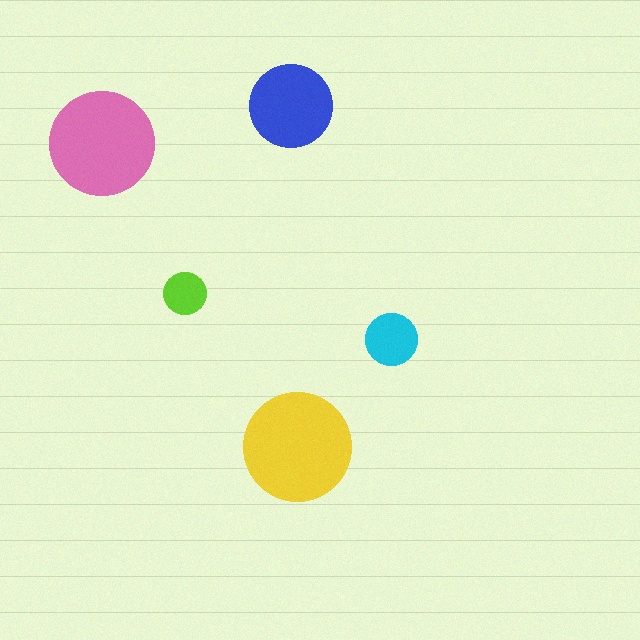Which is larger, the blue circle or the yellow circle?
The yellow one.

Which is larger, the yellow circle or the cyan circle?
The yellow one.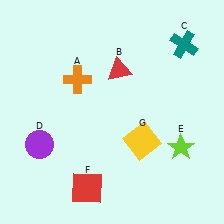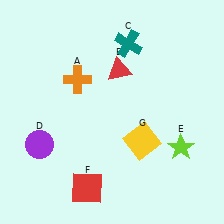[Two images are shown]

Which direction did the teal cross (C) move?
The teal cross (C) moved left.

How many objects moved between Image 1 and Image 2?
1 object moved between the two images.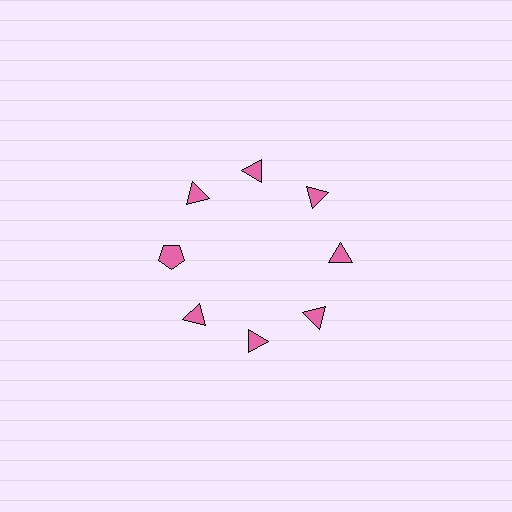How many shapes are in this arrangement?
There are 8 shapes arranged in a ring pattern.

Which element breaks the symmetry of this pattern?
The pink pentagon at roughly the 9 o'clock position breaks the symmetry. All other shapes are pink triangles.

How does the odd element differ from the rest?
It has a different shape: pentagon instead of triangle.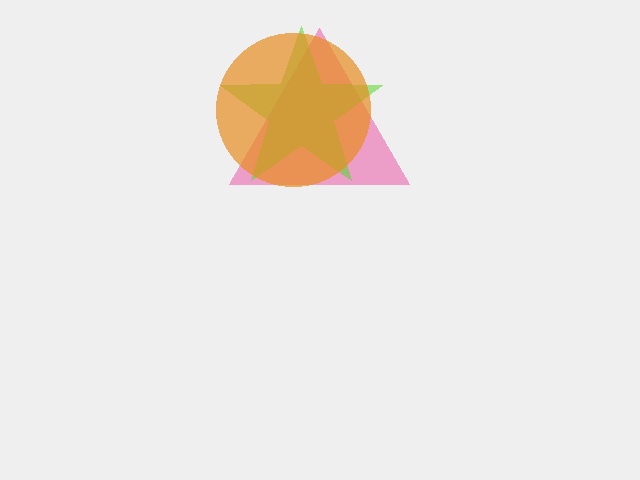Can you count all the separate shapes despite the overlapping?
Yes, there are 3 separate shapes.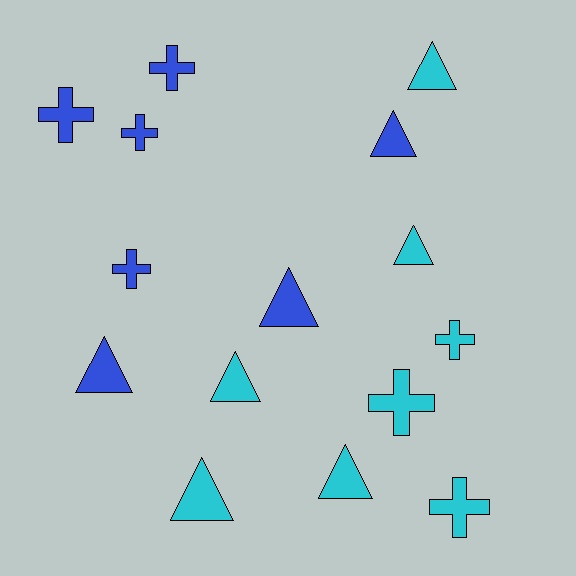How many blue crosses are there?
There are 4 blue crosses.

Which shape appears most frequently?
Triangle, with 8 objects.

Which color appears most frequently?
Cyan, with 8 objects.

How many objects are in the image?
There are 15 objects.